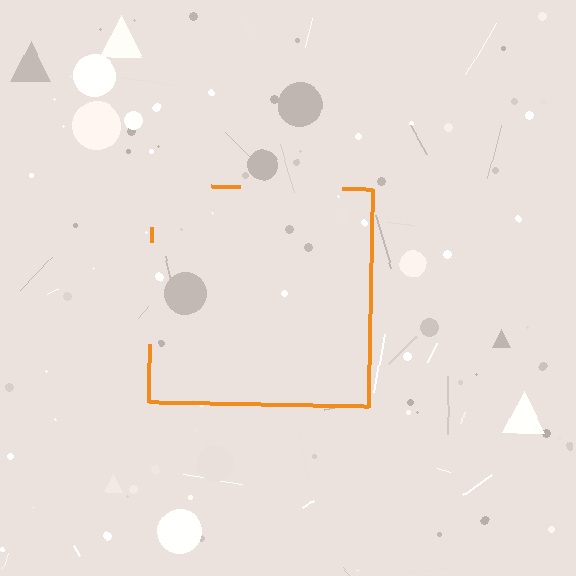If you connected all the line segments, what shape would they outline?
They would outline a square.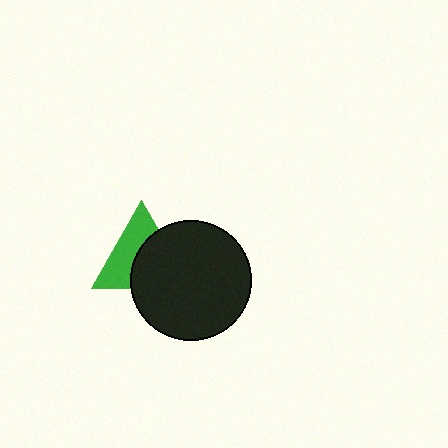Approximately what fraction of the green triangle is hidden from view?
Roughly 51% of the green triangle is hidden behind the black circle.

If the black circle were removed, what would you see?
You would see the complete green triangle.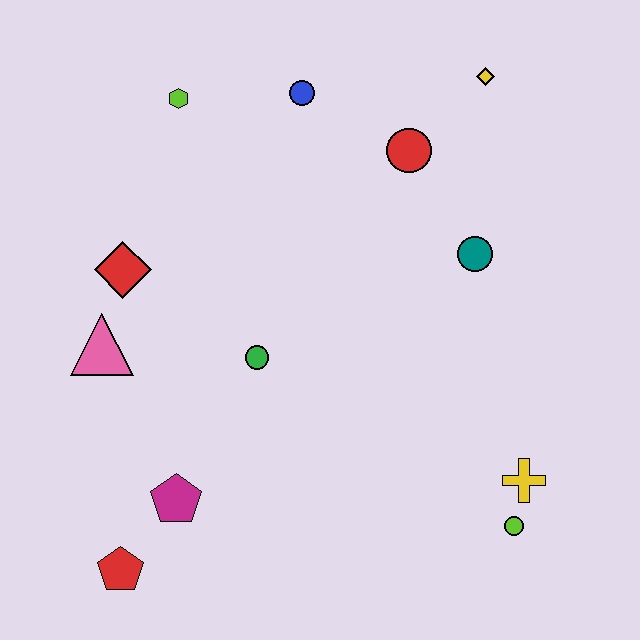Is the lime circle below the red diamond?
Yes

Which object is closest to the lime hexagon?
The blue circle is closest to the lime hexagon.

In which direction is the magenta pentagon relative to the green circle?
The magenta pentagon is below the green circle.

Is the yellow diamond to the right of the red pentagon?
Yes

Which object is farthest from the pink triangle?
The yellow diamond is farthest from the pink triangle.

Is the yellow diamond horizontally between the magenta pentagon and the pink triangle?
No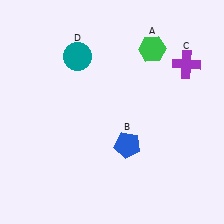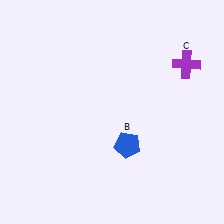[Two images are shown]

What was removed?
The teal circle (D), the green hexagon (A) were removed in Image 2.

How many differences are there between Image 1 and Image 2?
There are 2 differences between the two images.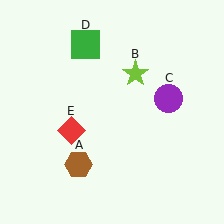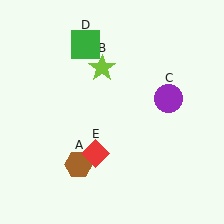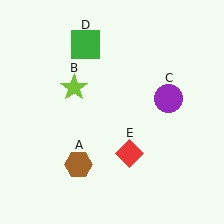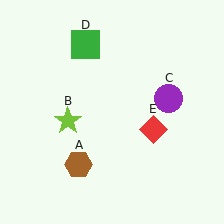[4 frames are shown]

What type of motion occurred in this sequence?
The lime star (object B), red diamond (object E) rotated counterclockwise around the center of the scene.